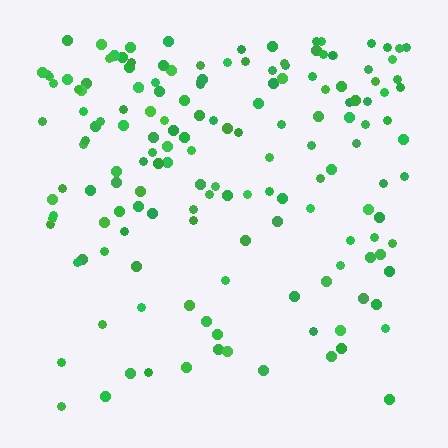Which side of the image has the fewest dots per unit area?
The bottom.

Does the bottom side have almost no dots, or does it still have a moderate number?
Still a moderate number, just noticeably fewer than the top.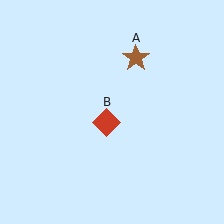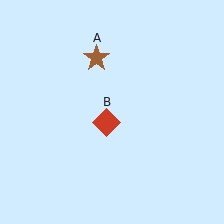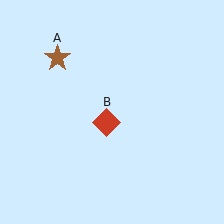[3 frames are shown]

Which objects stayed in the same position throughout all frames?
Red diamond (object B) remained stationary.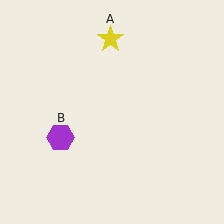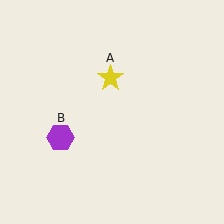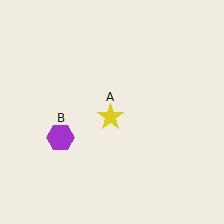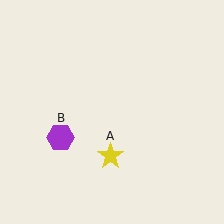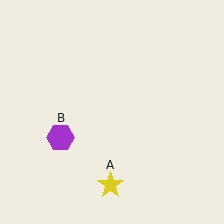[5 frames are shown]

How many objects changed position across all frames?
1 object changed position: yellow star (object A).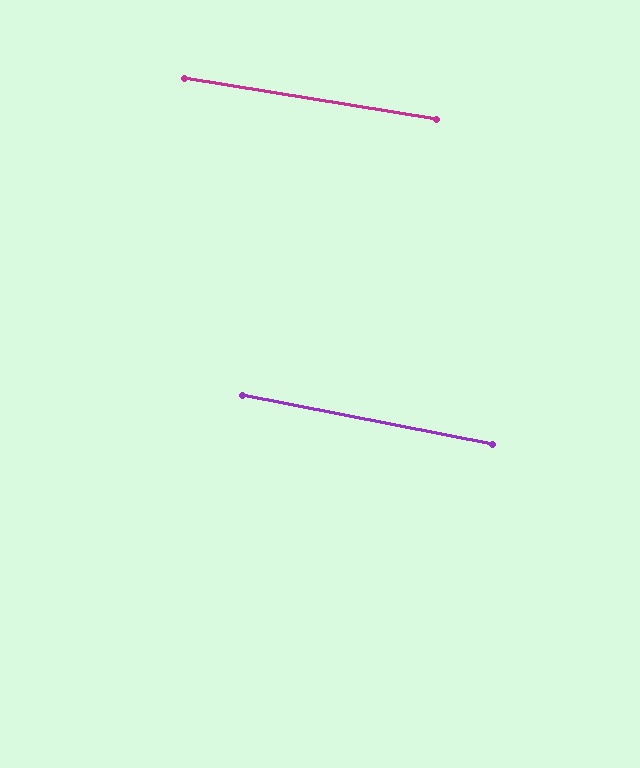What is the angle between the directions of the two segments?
Approximately 2 degrees.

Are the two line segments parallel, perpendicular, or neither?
Parallel — their directions differ by only 1.6°.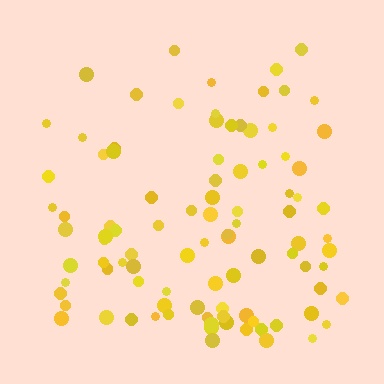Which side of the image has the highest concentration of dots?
The bottom.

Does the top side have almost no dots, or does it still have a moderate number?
Still a moderate number, just noticeably fewer than the bottom.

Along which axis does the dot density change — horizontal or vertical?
Vertical.